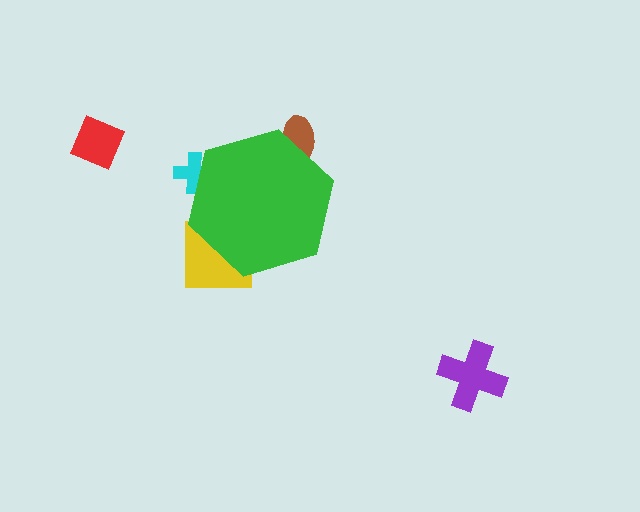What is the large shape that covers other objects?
A green hexagon.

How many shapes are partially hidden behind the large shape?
3 shapes are partially hidden.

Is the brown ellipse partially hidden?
Yes, the brown ellipse is partially hidden behind the green hexagon.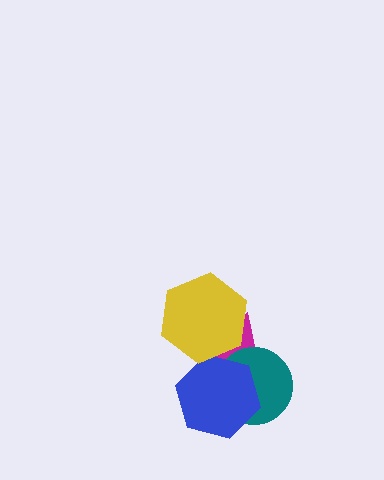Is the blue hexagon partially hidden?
Yes, it is partially covered by another shape.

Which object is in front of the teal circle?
The blue hexagon is in front of the teal circle.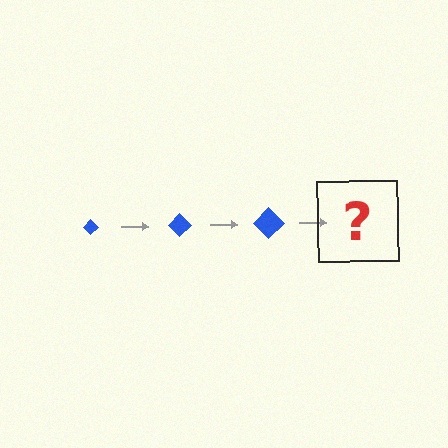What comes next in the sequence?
The next element should be a blue diamond, larger than the previous one.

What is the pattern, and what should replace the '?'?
The pattern is that the diamond gets progressively larger each step. The '?' should be a blue diamond, larger than the previous one.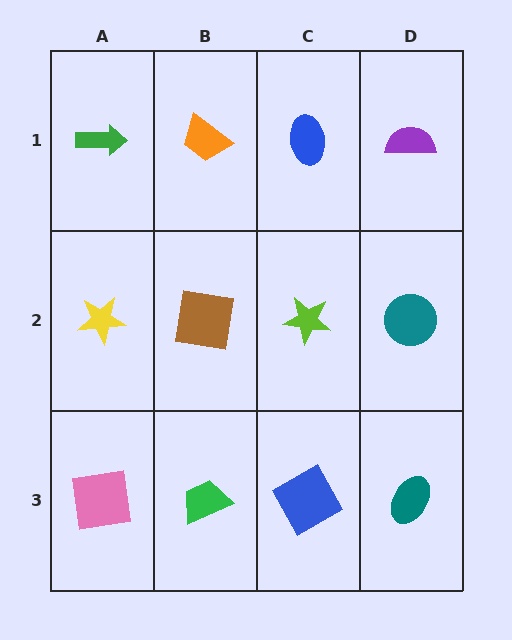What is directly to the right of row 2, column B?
A lime star.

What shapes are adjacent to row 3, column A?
A yellow star (row 2, column A), a green trapezoid (row 3, column B).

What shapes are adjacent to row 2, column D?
A purple semicircle (row 1, column D), a teal ellipse (row 3, column D), a lime star (row 2, column C).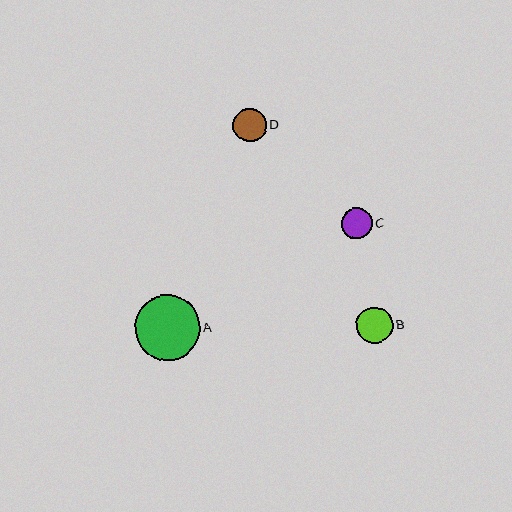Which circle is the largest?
Circle A is the largest with a size of approximately 65 pixels.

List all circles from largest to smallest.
From largest to smallest: A, B, D, C.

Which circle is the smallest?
Circle C is the smallest with a size of approximately 31 pixels.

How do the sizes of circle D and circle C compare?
Circle D and circle C are approximately the same size.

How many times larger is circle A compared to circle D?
Circle A is approximately 2.0 times the size of circle D.